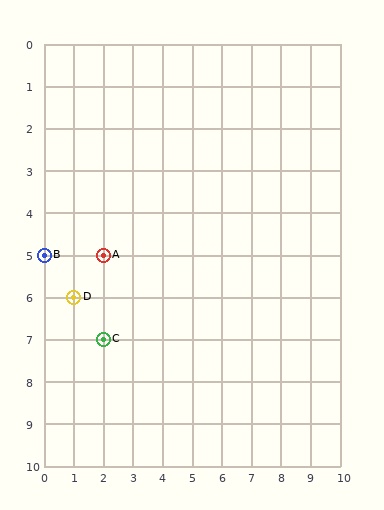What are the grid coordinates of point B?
Point B is at grid coordinates (0, 5).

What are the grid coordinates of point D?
Point D is at grid coordinates (1, 6).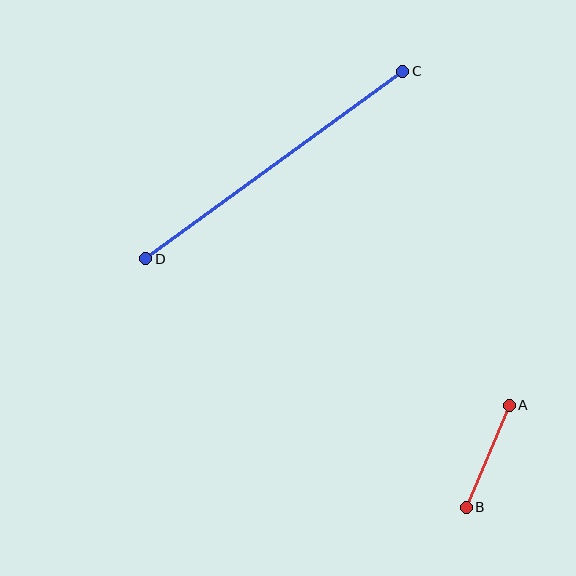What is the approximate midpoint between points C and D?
The midpoint is at approximately (274, 165) pixels.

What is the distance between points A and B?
The distance is approximately 111 pixels.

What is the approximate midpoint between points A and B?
The midpoint is at approximately (488, 456) pixels.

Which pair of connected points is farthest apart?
Points C and D are farthest apart.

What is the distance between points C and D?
The distance is approximately 318 pixels.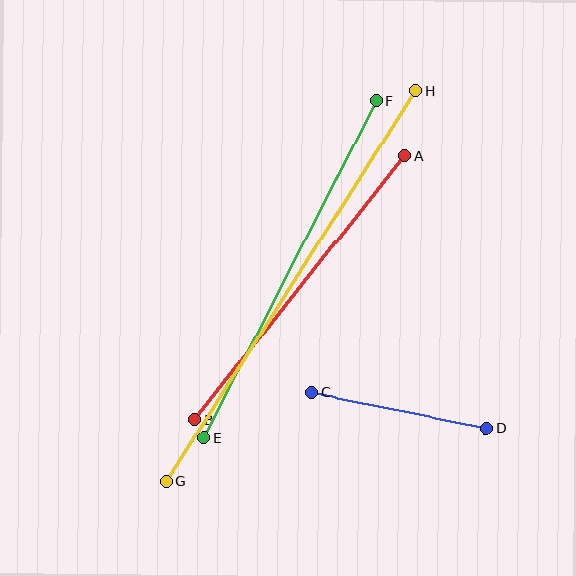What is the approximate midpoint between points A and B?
The midpoint is at approximately (300, 288) pixels.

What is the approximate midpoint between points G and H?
The midpoint is at approximately (291, 286) pixels.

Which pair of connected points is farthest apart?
Points G and H are farthest apart.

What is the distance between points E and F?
The distance is approximately 379 pixels.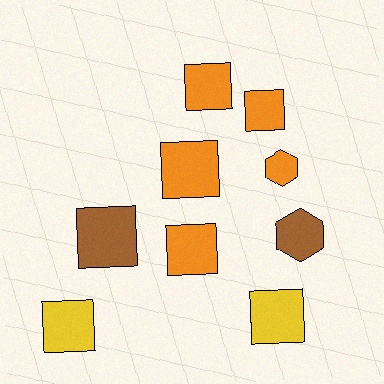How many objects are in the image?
There are 9 objects.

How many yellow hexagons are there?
There are no yellow hexagons.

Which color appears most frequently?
Orange, with 5 objects.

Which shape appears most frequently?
Square, with 7 objects.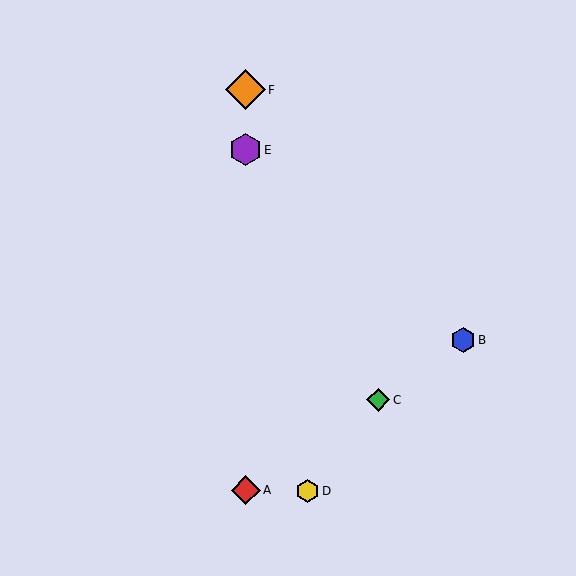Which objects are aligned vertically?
Objects A, E, F are aligned vertically.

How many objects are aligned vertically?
3 objects (A, E, F) are aligned vertically.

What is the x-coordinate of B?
Object B is at x≈463.